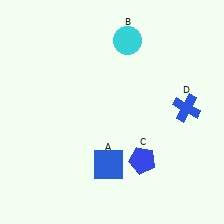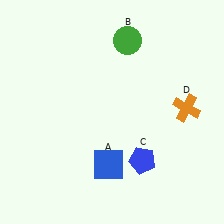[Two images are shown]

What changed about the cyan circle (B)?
In Image 1, B is cyan. In Image 2, it changed to green.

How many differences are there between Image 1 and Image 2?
There are 2 differences between the two images.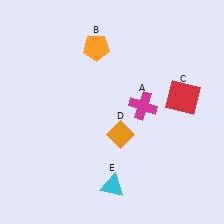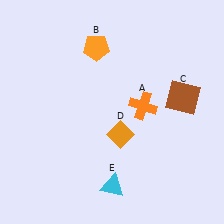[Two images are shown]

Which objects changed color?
A changed from magenta to orange. C changed from red to brown.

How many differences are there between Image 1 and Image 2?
There are 2 differences between the two images.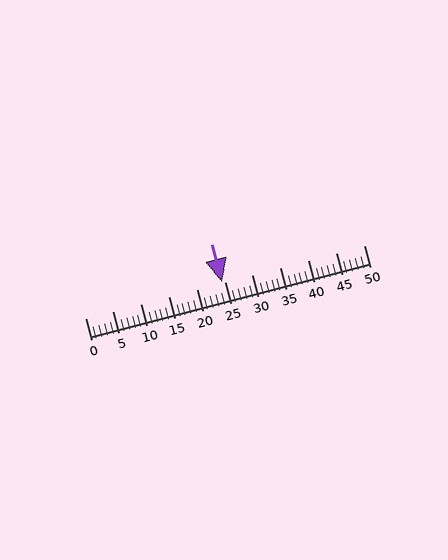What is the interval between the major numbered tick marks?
The major tick marks are spaced 5 units apart.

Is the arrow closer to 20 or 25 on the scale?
The arrow is closer to 25.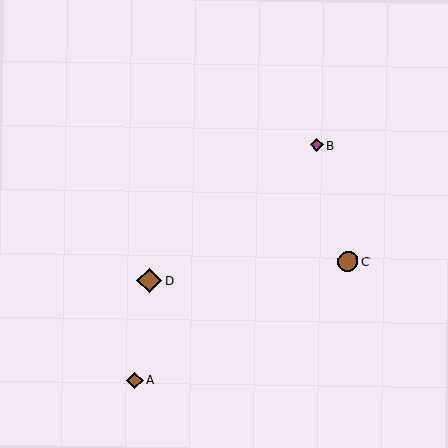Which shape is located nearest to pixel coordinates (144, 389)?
The brown diamond (labeled A) at (135, 380) is nearest to that location.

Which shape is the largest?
The brown diamond (labeled D) is the largest.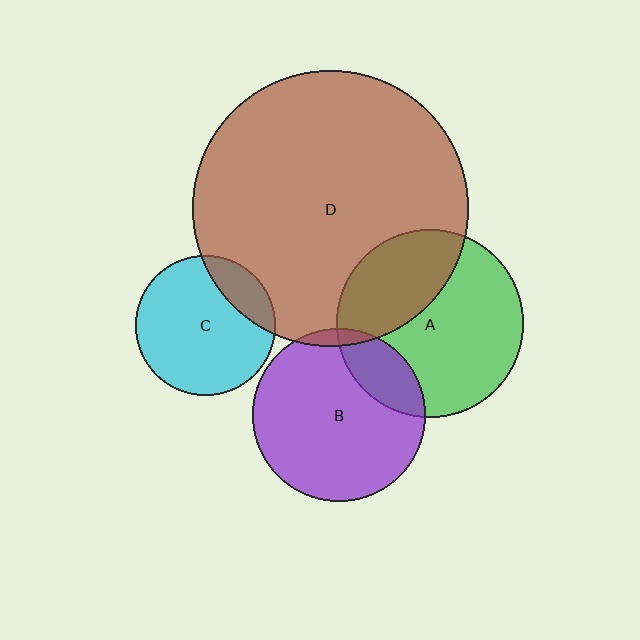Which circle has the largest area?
Circle D (brown).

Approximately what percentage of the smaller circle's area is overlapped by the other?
Approximately 5%.